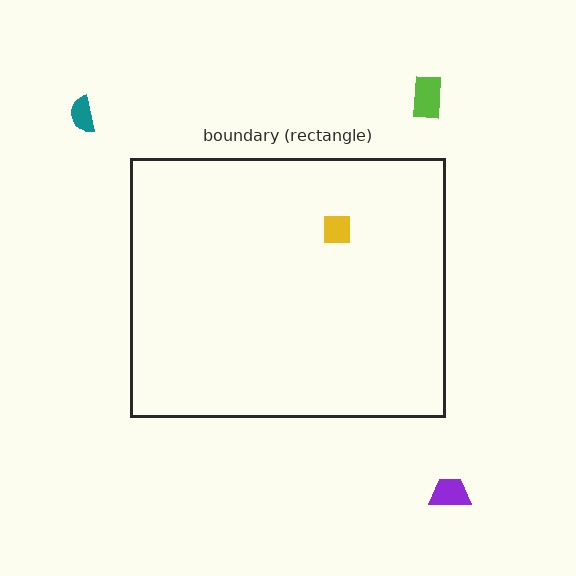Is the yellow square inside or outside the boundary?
Inside.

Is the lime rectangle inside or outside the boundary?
Outside.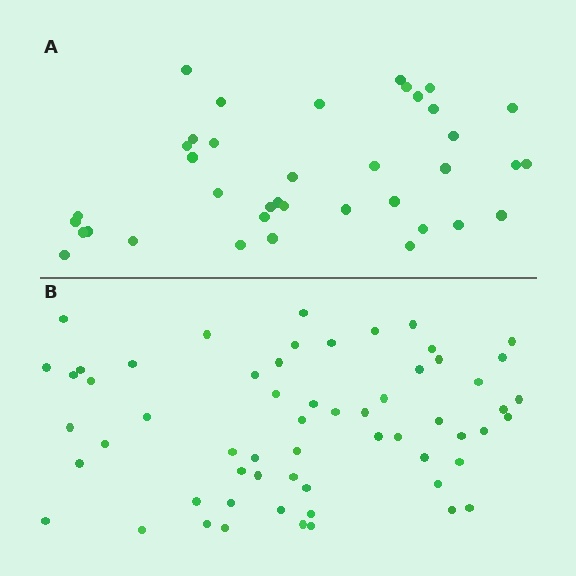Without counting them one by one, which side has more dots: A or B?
Region B (the bottom region) has more dots.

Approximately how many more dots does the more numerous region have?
Region B has approximately 20 more dots than region A.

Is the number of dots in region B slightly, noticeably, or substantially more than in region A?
Region B has substantially more. The ratio is roughly 1.6 to 1.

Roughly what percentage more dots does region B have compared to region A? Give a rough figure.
About 60% more.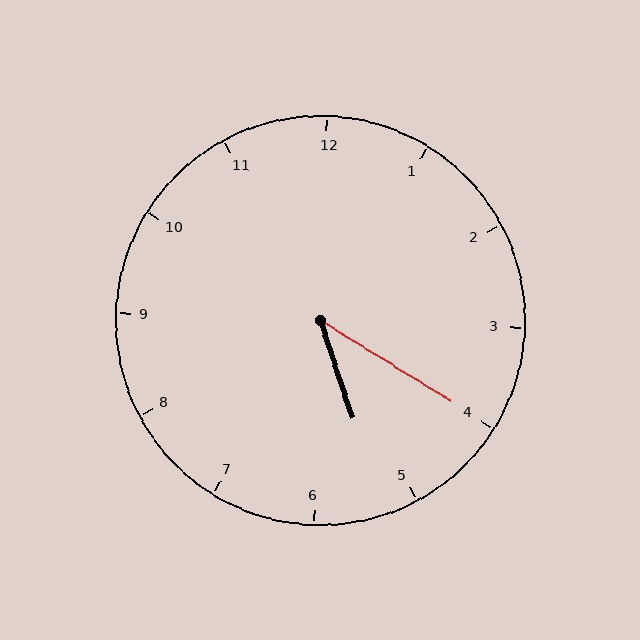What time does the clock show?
5:20.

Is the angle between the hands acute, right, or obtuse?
It is acute.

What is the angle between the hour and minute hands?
Approximately 40 degrees.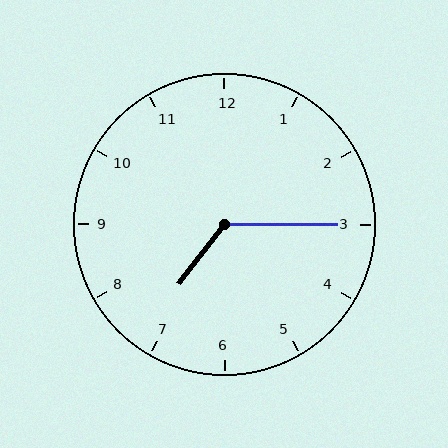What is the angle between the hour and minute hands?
Approximately 128 degrees.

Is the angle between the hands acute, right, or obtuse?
It is obtuse.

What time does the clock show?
7:15.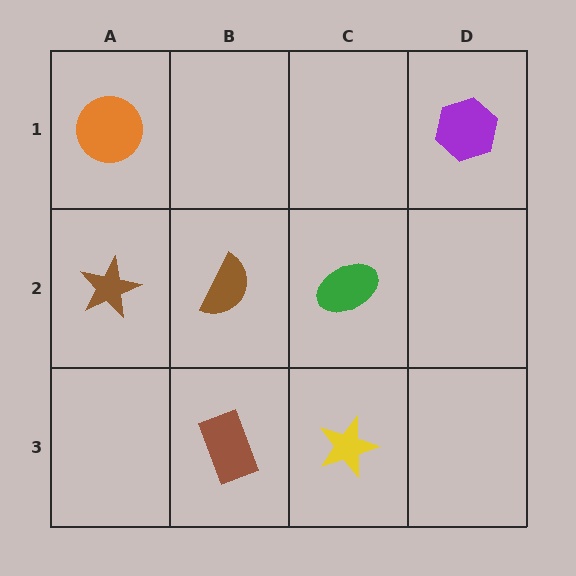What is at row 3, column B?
A brown rectangle.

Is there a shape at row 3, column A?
No, that cell is empty.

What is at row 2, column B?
A brown semicircle.